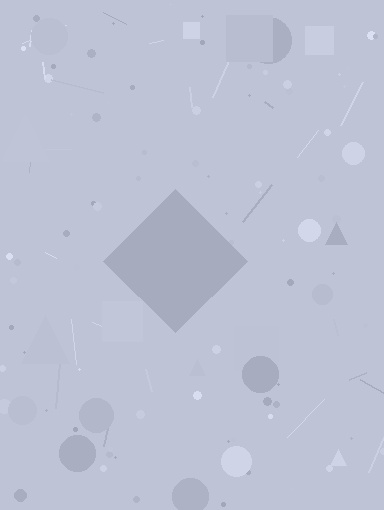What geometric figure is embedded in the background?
A diamond is embedded in the background.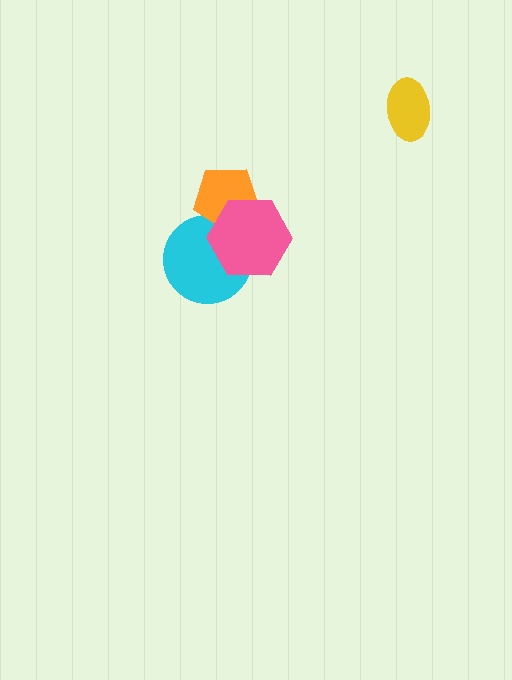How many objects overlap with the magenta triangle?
3 objects overlap with the magenta triangle.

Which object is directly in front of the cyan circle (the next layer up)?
The orange pentagon is directly in front of the cyan circle.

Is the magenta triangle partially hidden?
Yes, it is partially covered by another shape.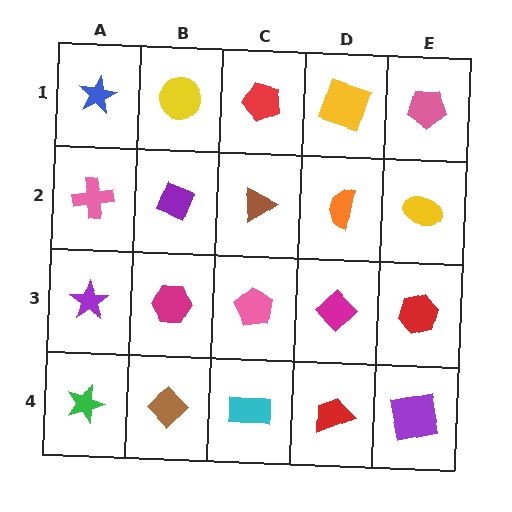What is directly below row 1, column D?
An orange semicircle.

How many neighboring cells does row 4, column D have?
3.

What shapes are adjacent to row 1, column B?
A purple diamond (row 2, column B), a blue star (row 1, column A), a red pentagon (row 1, column C).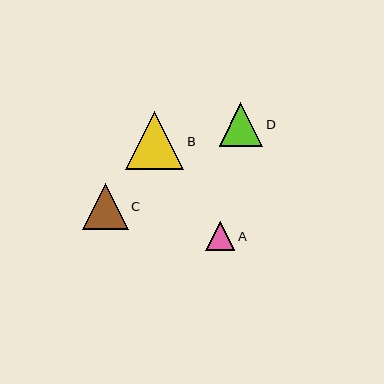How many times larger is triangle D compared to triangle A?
Triangle D is approximately 1.5 times the size of triangle A.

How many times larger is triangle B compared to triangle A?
Triangle B is approximately 2.0 times the size of triangle A.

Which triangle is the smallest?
Triangle A is the smallest with a size of approximately 29 pixels.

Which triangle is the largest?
Triangle B is the largest with a size of approximately 58 pixels.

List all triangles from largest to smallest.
From largest to smallest: B, C, D, A.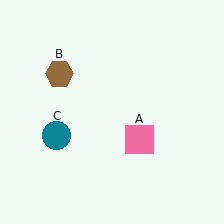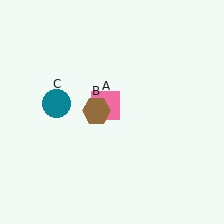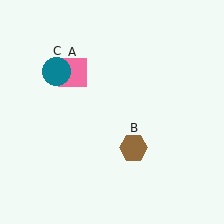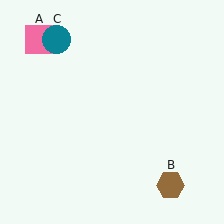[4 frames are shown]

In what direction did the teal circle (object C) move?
The teal circle (object C) moved up.